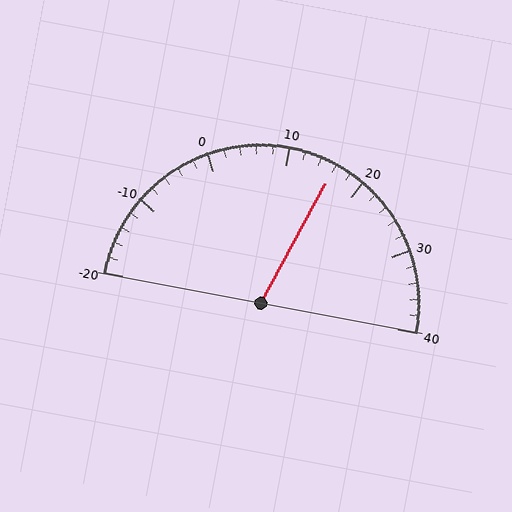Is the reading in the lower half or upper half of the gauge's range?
The reading is in the upper half of the range (-20 to 40).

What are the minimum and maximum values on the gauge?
The gauge ranges from -20 to 40.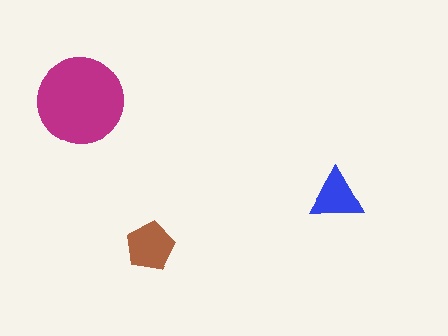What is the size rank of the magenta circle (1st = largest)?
1st.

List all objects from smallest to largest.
The blue triangle, the brown pentagon, the magenta circle.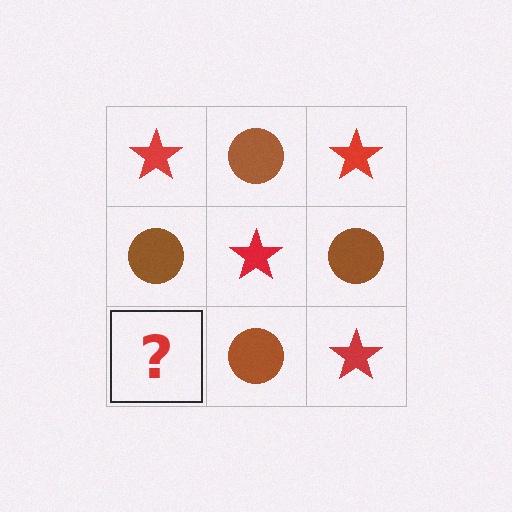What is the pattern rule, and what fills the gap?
The rule is that it alternates red star and brown circle in a checkerboard pattern. The gap should be filled with a red star.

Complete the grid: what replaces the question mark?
The question mark should be replaced with a red star.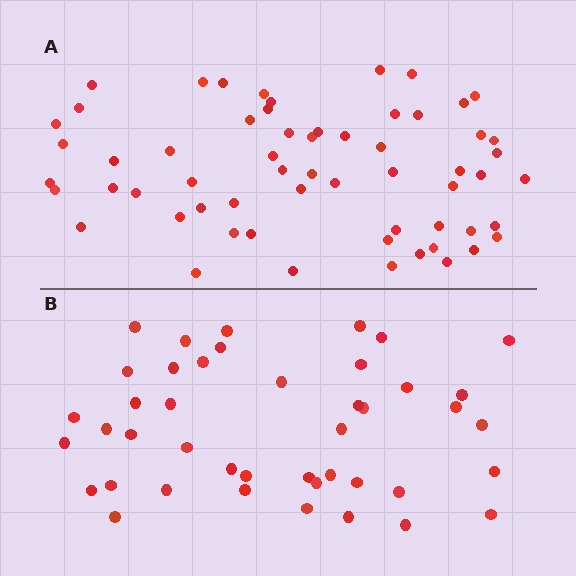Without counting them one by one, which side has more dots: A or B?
Region A (the top region) has more dots.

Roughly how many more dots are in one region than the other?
Region A has approximately 15 more dots than region B.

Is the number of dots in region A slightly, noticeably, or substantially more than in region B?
Region A has noticeably more, but not dramatically so. The ratio is roughly 1.4 to 1.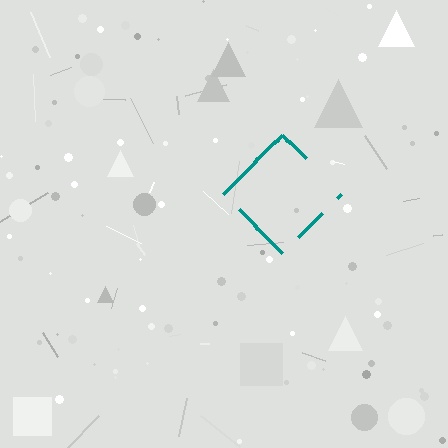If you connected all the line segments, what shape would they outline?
They would outline a diamond.